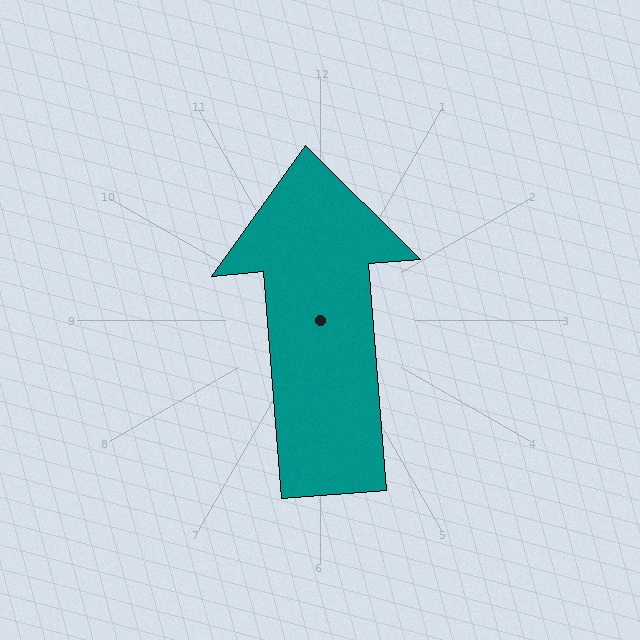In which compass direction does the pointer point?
North.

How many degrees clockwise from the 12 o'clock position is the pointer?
Approximately 355 degrees.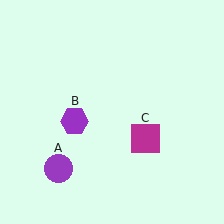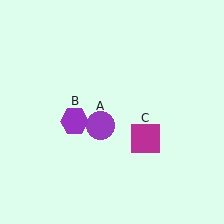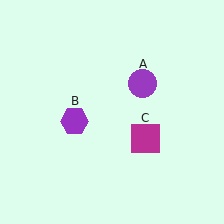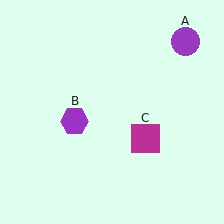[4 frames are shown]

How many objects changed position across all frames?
1 object changed position: purple circle (object A).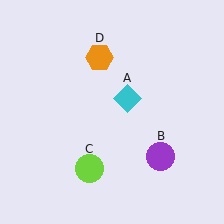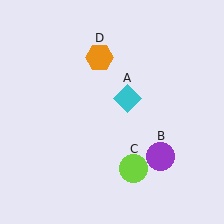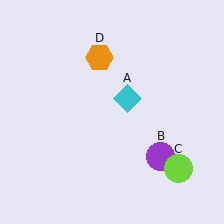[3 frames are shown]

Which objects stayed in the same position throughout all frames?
Cyan diamond (object A) and purple circle (object B) and orange hexagon (object D) remained stationary.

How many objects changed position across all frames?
1 object changed position: lime circle (object C).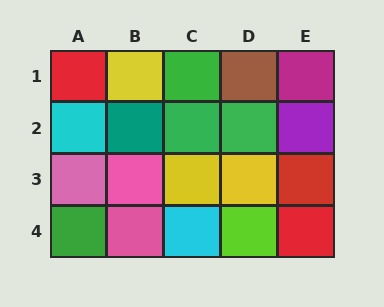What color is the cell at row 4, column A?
Green.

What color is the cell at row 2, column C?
Green.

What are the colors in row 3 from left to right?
Pink, pink, yellow, yellow, red.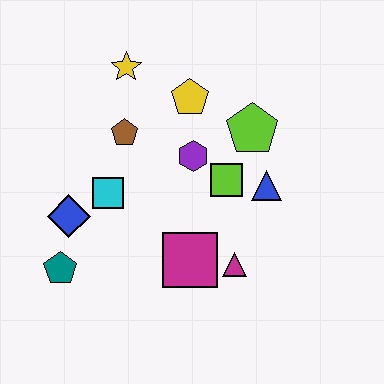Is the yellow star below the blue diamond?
No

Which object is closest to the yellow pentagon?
The purple hexagon is closest to the yellow pentagon.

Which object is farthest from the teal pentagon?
The lime pentagon is farthest from the teal pentagon.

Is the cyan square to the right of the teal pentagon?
Yes